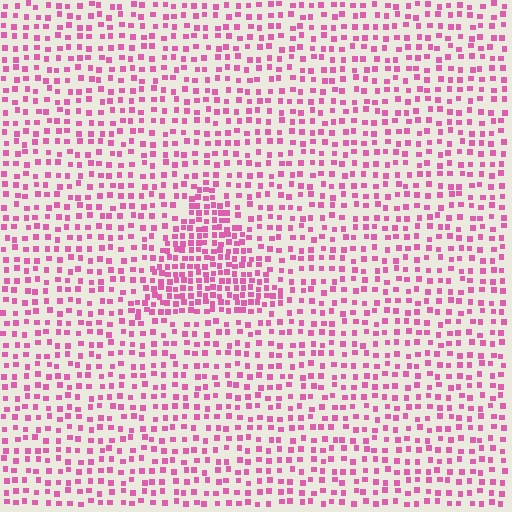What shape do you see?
I see a triangle.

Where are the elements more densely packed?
The elements are more densely packed inside the triangle boundary.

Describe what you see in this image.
The image contains small pink elements arranged at two different densities. A triangle-shaped region is visible where the elements are more densely packed than the surrounding area.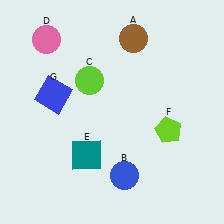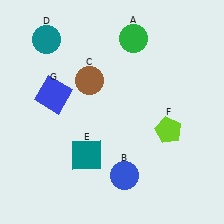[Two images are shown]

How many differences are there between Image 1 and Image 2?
There are 3 differences between the two images.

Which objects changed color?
A changed from brown to green. C changed from lime to brown. D changed from pink to teal.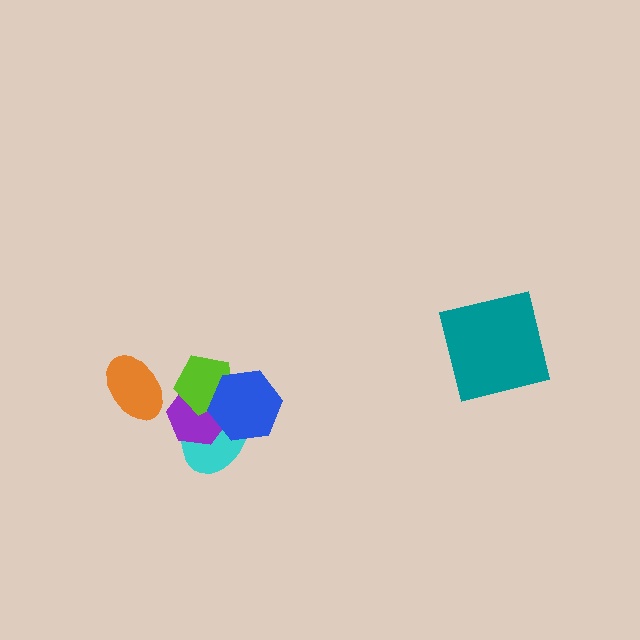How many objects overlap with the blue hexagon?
3 objects overlap with the blue hexagon.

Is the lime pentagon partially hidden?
Yes, it is partially covered by another shape.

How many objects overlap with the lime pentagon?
3 objects overlap with the lime pentagon.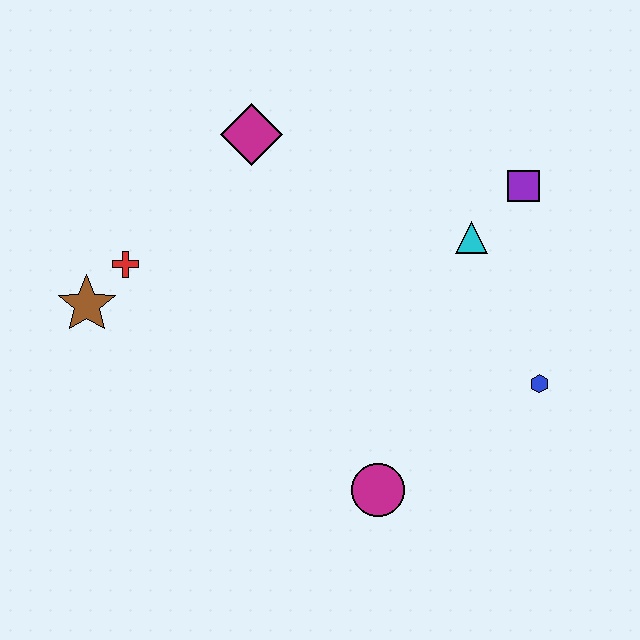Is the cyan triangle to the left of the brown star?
No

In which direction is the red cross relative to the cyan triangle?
The red cross is to the left of the cyan triangle.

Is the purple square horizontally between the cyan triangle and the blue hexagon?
Yes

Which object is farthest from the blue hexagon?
The brown star is farthest from the blue hexagon.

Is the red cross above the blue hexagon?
Yes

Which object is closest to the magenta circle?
The blue hexagon is closest to the magenta circle.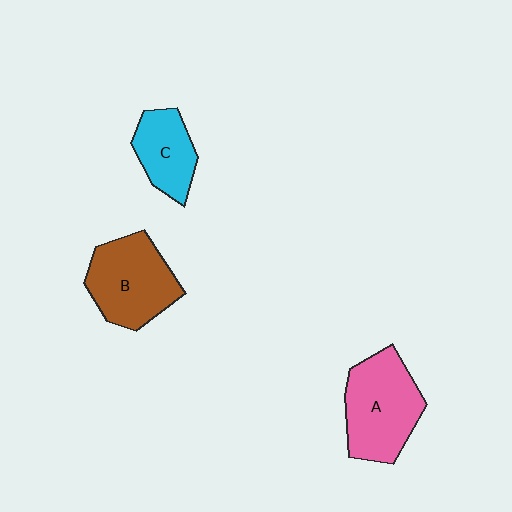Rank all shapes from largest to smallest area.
From largest to smallest: A (pink), B (brown), C (cyan).